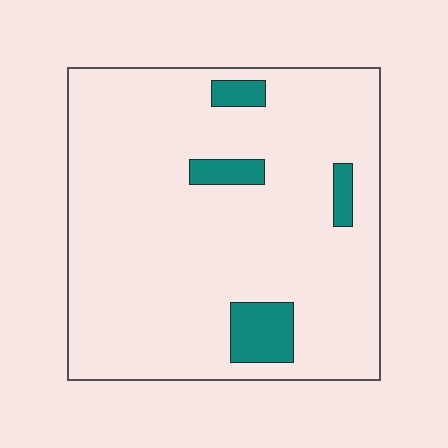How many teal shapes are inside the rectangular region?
4.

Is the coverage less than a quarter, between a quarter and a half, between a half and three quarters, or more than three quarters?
Less than a quarter.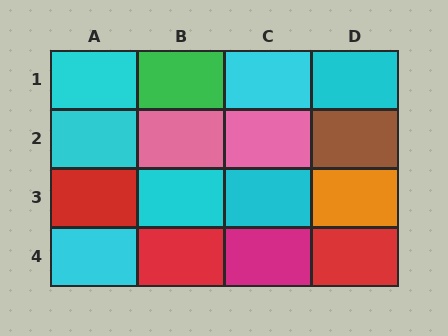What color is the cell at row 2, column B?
Pink.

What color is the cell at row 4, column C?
Magenta.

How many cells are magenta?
1 cell is magenta.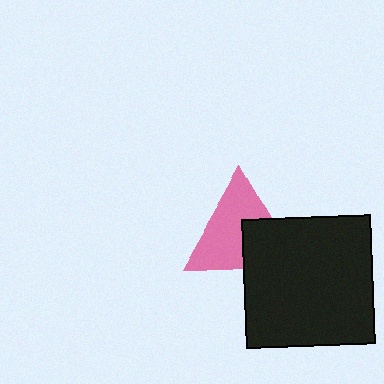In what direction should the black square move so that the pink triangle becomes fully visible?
The black square should move toward the lower-right. That is the shortest direction to clear the overlap and leave the pink triangle fully visible.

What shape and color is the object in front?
The object in front is a black square.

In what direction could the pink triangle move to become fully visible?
The pink triangle could move toward the upper-left. That would shift it out from behind the black square entirely.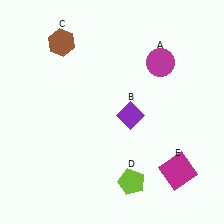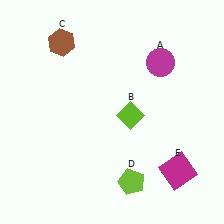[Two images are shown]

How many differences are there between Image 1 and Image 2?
There is 1 difference between the two images.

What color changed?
The diamond (B) changed from purple in Image 1 to lime in Image 2.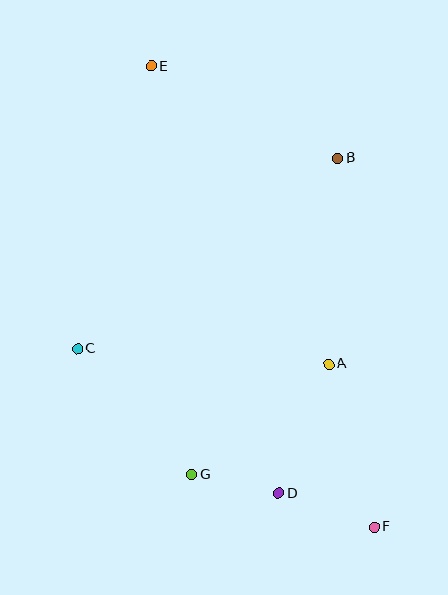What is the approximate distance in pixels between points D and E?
The distance between D and E is approximately 446 pixels.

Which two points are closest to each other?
Points D and G are closest to each other.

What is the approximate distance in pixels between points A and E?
The distance between A and E is approximately 347 pixels.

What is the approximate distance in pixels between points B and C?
The distance between B and C is approximately 322 pixels.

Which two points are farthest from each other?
Points E and F are farthest from each other.